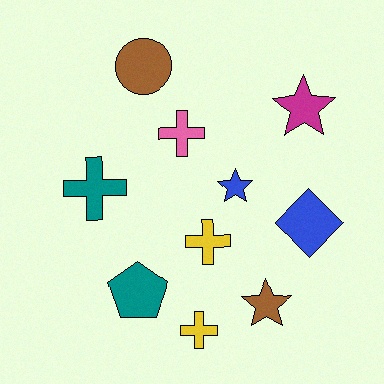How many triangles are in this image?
There are no triangles.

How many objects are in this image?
There are 10 objects.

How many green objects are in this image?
There are no green objects.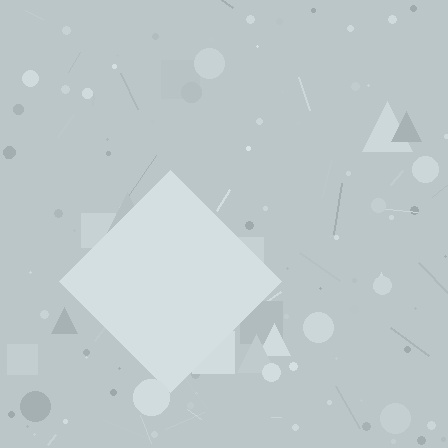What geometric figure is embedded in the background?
A diamond is embedded in the background.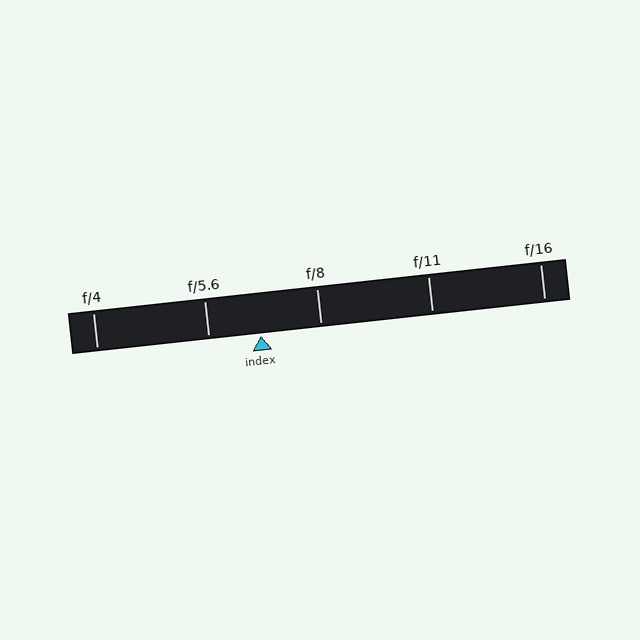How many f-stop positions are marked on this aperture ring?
There are 5 f-stop positions marked.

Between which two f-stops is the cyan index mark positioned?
The index mark is between f/5.6 and f/8.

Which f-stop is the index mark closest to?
The index mark is closest to f/5.6.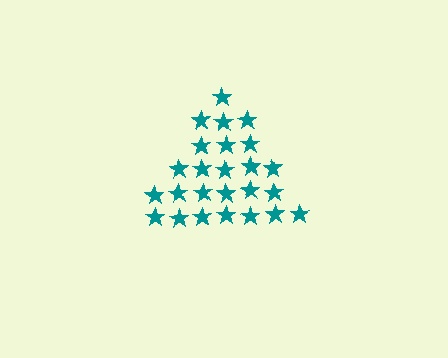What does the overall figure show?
The overall figure shows a triangle.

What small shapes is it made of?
It is made of small stars.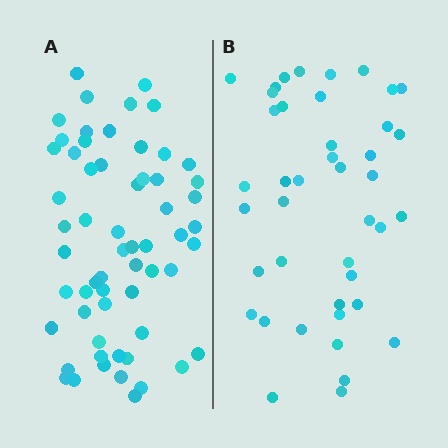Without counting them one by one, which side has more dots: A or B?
Region A (the left region) has more dots.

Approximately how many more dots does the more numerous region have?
Region A has approximately 20 more dots than region B.